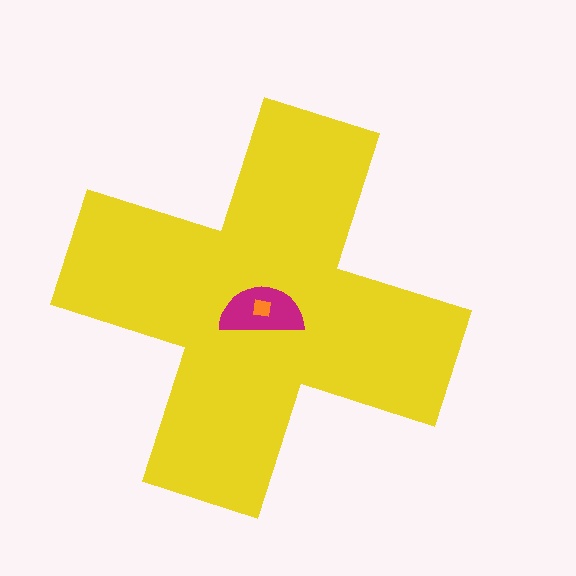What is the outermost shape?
The yellow cross.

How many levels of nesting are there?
3.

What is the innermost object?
The orange square.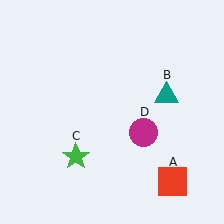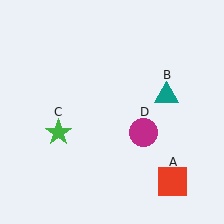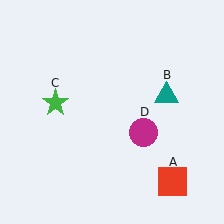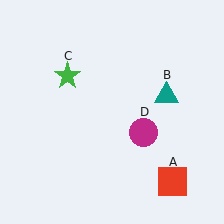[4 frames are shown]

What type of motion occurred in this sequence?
The green star (object C) rotated clockwise around the center of the scene.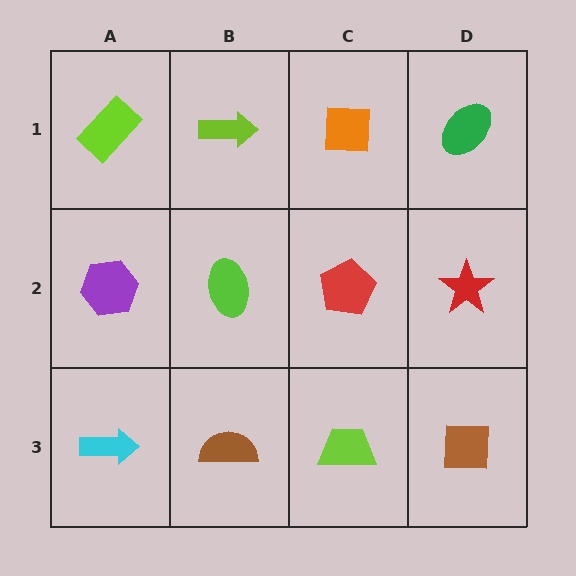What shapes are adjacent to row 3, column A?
A purple hexagon (row 2, column A), a brown semicircle (row 3, column B).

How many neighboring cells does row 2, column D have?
3.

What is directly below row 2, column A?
A cyan arrow.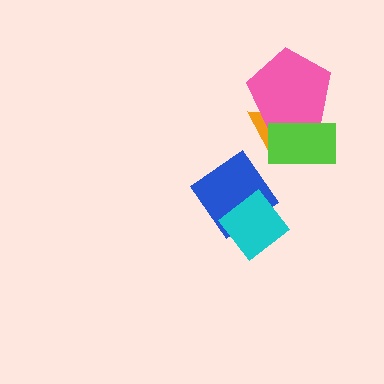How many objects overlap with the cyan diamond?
1 object overlaps with the cyan diamond.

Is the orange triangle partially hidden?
Yes, it is partially covered by another shape.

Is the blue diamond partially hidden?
Yes, it is partially covered by another shape.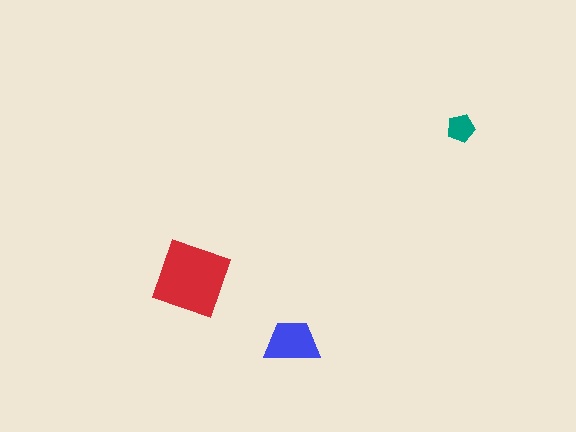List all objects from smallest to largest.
The teal pentagon, the blue trapezoid, the red diamond.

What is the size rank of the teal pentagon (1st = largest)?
3rd.